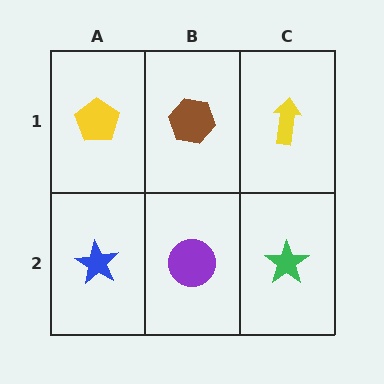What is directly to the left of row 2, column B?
A blue star.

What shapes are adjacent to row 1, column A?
A blue star (row 2, column A), a brown hexagon (row 1, column B).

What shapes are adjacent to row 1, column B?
A purple circle (row 2, column B), a yellow pentagon (row 1, column A), a yellow arrow (row 1, column C).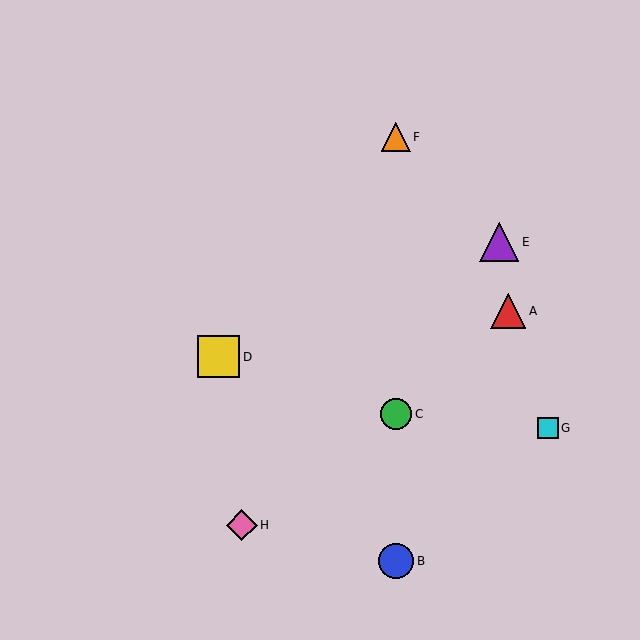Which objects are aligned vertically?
Objects B, C, F are aligned vertically.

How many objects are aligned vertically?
3 objects (B, C, F) are aligned vertically.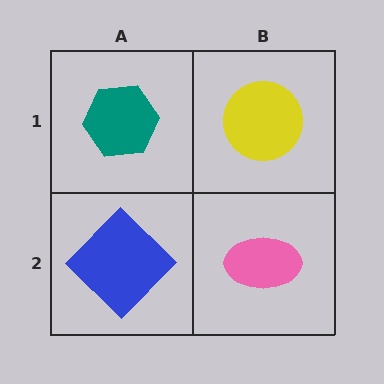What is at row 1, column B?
A yellow circle.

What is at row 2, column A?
A blue diamond.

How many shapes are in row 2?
2 shapes.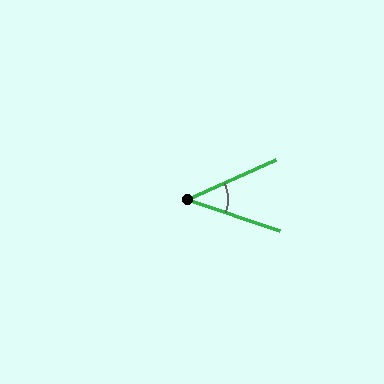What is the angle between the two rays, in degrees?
Approximately 43 degrees.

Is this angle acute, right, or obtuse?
It is acute.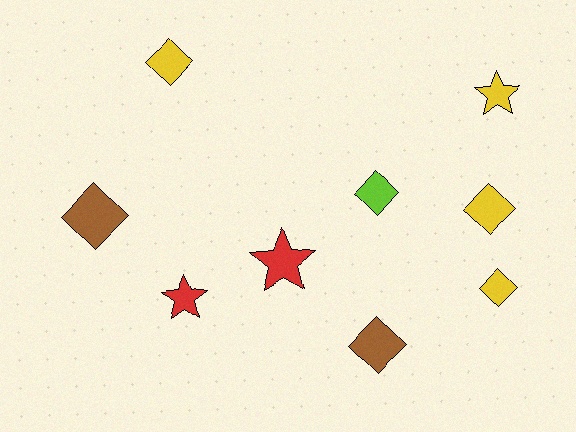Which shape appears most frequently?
Diamond, with 6 objects.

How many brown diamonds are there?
There are 2 brown diamonds.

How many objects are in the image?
There are 9 objects.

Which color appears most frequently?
Yellow, with 4 objects.